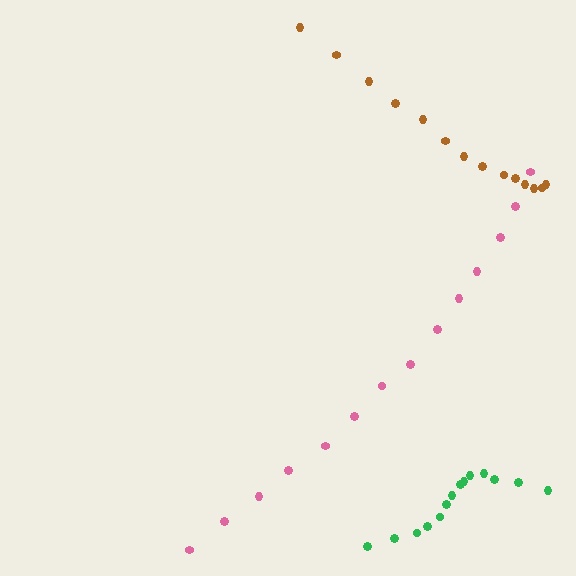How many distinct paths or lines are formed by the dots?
There are 3 distinct paths.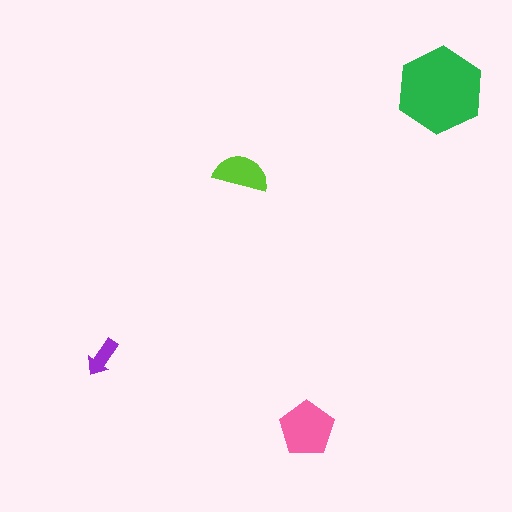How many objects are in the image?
There are 4 objects in the image.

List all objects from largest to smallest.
The green hexagon, the pink pentagon, the lime semicircle, the purple arrow.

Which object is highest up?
The green hexagon is topmost.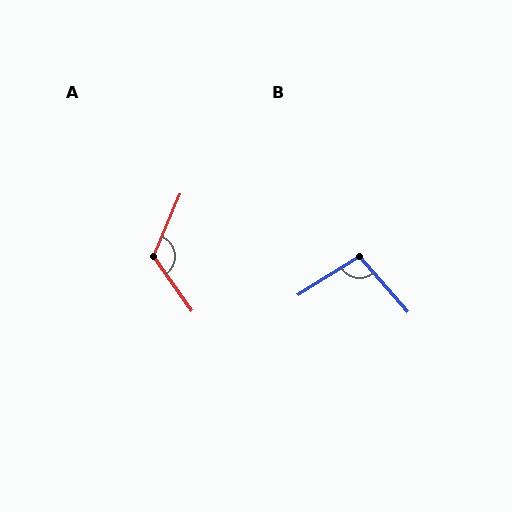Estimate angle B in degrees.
Approximately 99 degrees.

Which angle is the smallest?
B, at approximately 99 degrees.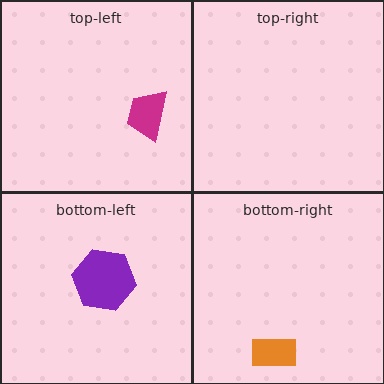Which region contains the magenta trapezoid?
The top-left region.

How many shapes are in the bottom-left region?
1.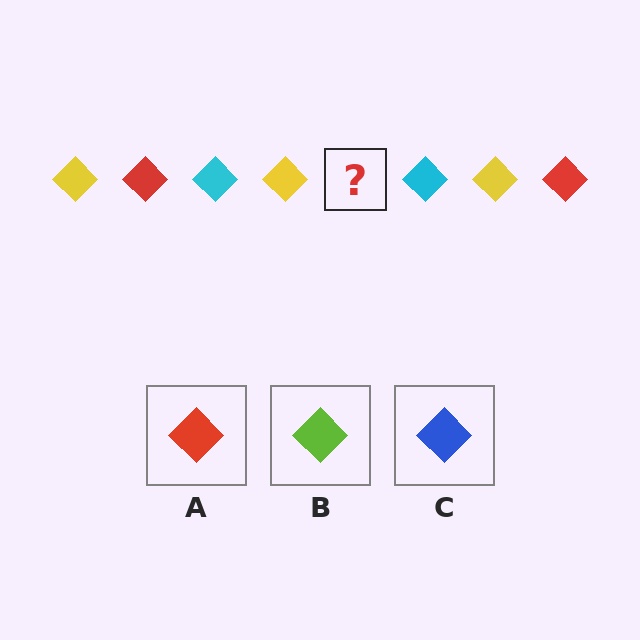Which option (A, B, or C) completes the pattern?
A.